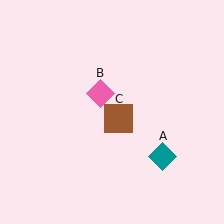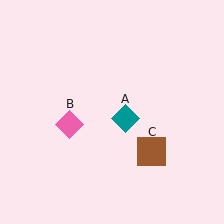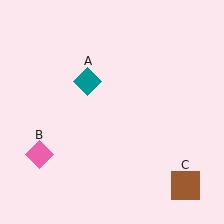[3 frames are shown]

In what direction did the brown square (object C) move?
The brown square (object C) moved down and to the right.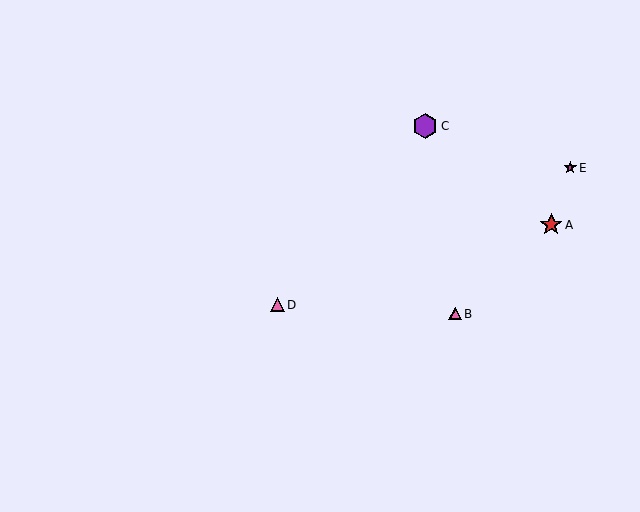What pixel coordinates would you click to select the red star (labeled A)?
Click at (551, 225) to select the red star A.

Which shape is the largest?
The purple hexagon (labeled C) is the largest.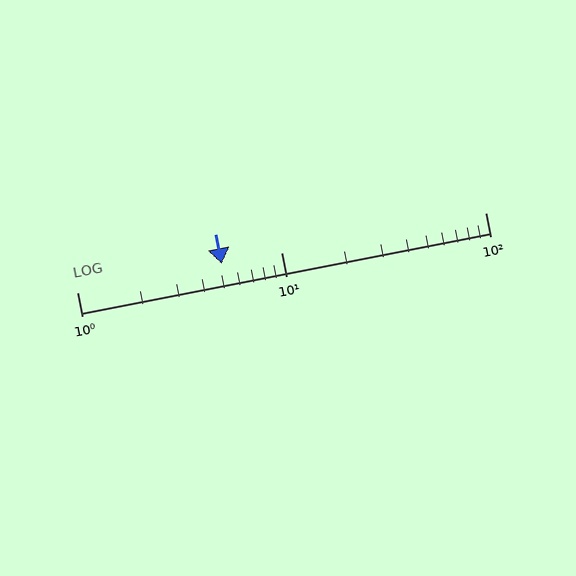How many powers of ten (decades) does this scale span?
The scale spans 2 decades, from 1 to 100.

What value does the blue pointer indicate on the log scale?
The pointer indicates approximately 5.1.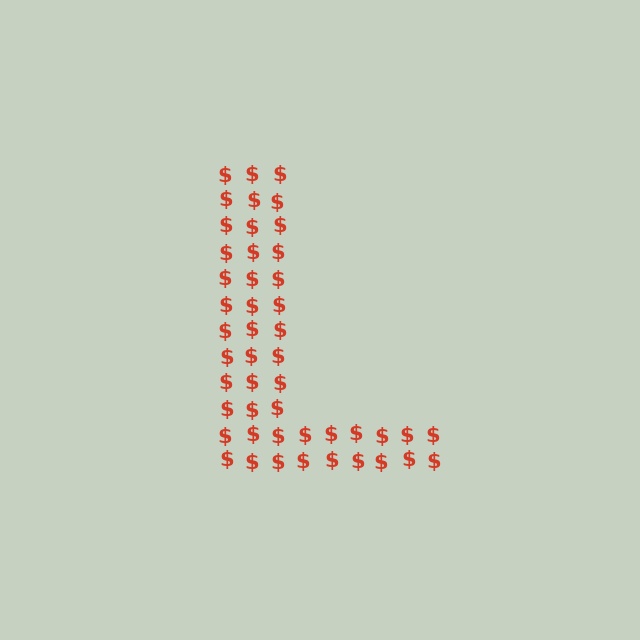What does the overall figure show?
The overall figure shows the letter L.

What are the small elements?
The small elements are dollar signs.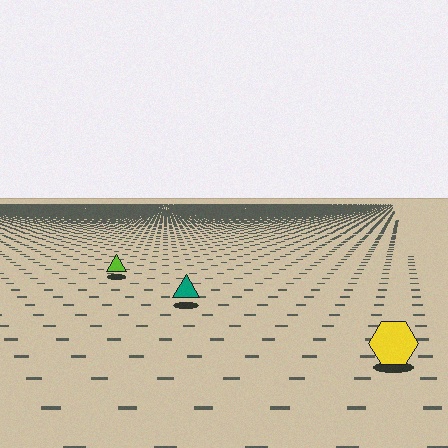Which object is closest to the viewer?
The yellow hexagon is closest. The texture marks near it are larger and more spread out.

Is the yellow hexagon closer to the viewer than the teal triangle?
Yes. The yellow hexagon is closer — you can tell from the texture gradient: the ground texture is coarser near it.